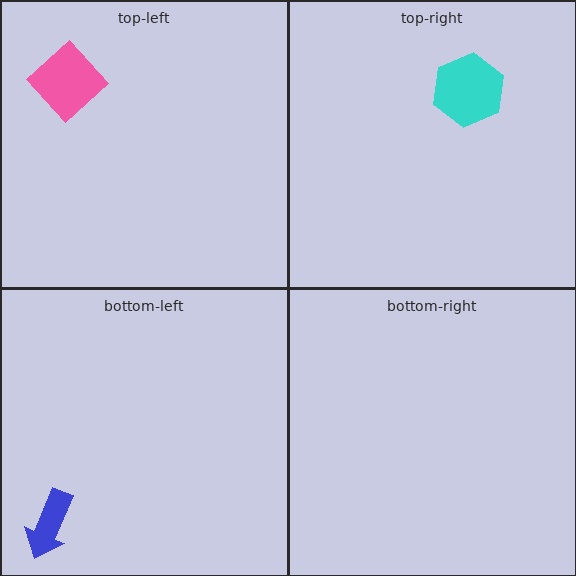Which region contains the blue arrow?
The bottom-left region.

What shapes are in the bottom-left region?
The blue arrow.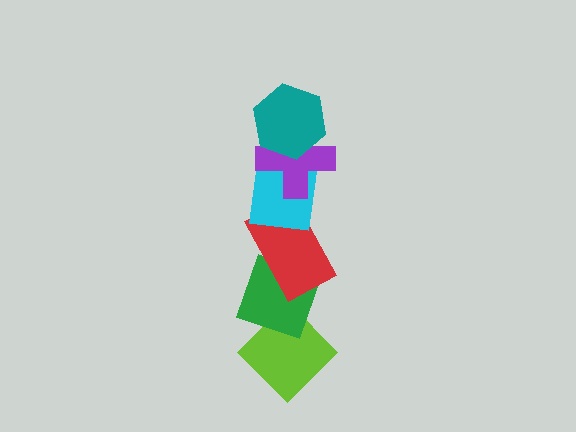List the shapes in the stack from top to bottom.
From top to bottom: the teal hexagon, the purple cross, the cyan square, the red rectangle, the green diamond, the lime diamond.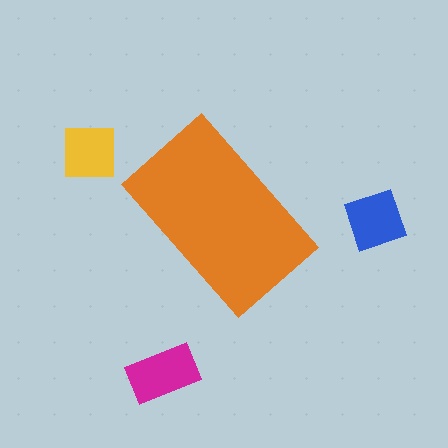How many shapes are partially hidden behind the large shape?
0 shapes are partially hidden.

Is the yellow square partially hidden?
No, the yellow square is fully visible.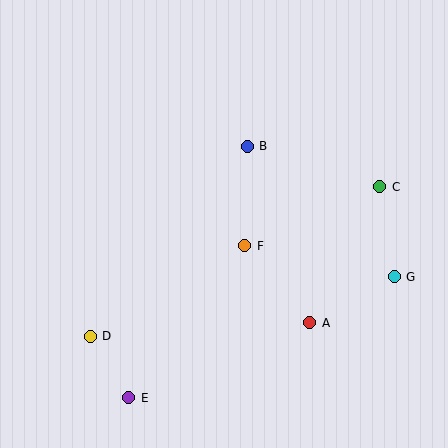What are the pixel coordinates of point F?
Point F is at (245, 246).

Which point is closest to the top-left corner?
Point B is closest to the top-left corner.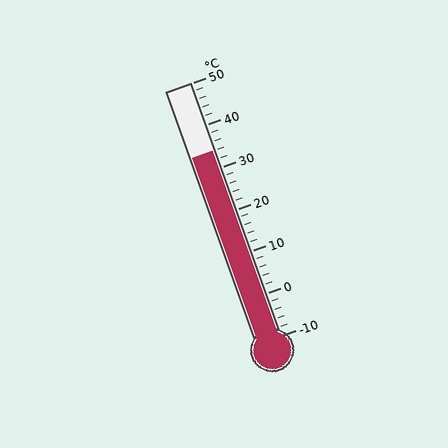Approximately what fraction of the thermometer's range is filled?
The thermometer is filled to approximately 75% of its range.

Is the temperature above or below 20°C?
The temperature is above 20°C.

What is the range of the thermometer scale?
The thermometer scale ranges from -10°C to 50°C.